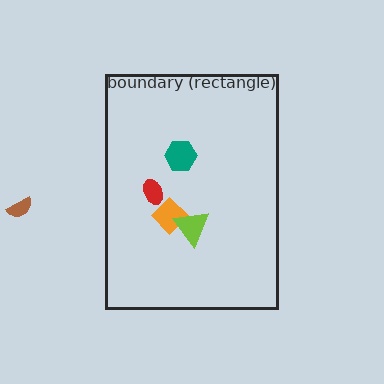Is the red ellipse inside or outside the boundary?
Inside.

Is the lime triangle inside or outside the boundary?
Inside.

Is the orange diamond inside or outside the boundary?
Inside.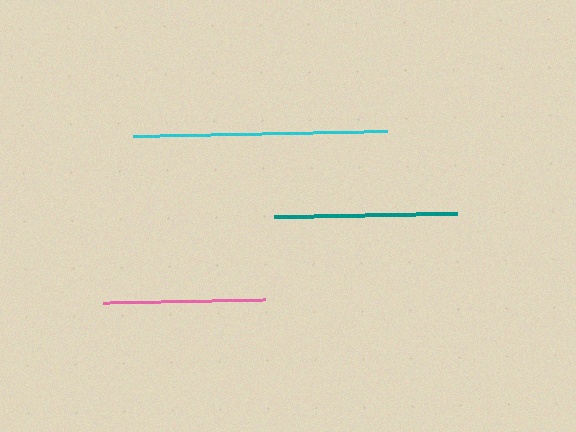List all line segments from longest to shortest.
From longest to shortest: cyan, teal, pink.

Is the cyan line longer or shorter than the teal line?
The cyan line is longer than the teal line.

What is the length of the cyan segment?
The cyan segment is approximately 253 pixels long.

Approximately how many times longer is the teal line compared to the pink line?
The teal line is approximately 1.1 times the length of the pink line.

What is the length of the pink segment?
The pink segment is approximately 162 pixels long.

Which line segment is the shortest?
The pink line is the shortest at approximately 162 pixels.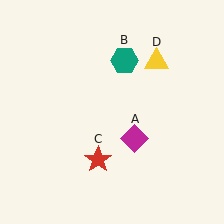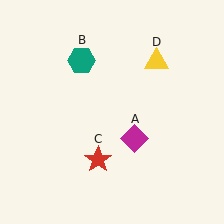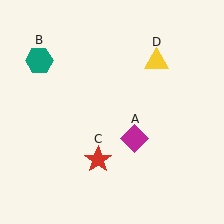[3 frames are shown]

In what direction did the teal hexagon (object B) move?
The teal hexagon (object B) moved left.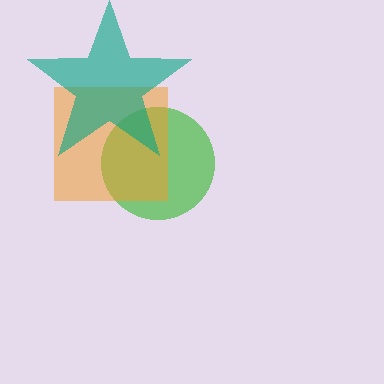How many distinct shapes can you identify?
There are 3 distinct shapes: a green circle, an orange square, a teal star.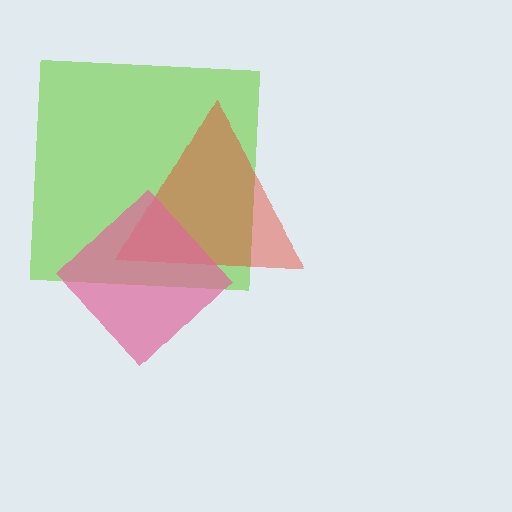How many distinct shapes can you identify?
There are 3 distinct shapes: a lime square, a red triangle, a pink diamond.